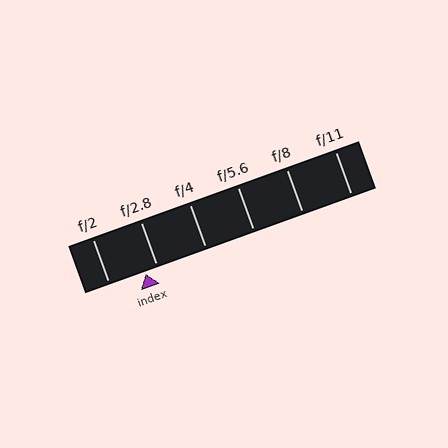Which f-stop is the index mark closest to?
The index mark is closest to f/2.8.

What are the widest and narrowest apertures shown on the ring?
The widest aperture shown is f/2 and the narrowest is f/11.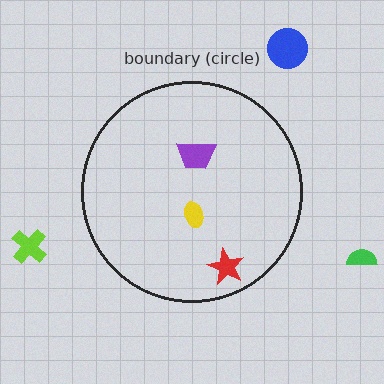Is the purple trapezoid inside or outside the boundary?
Inside.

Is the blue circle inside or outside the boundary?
Outside.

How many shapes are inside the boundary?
3 inside, 3 outside.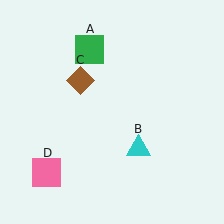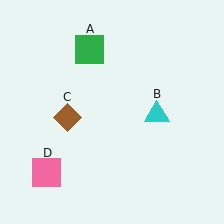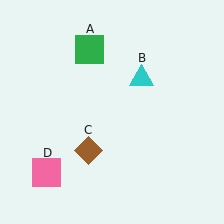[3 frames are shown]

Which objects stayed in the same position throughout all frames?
Green square (object A) and pink square (object D) remained stationary.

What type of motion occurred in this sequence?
The cyan triangle (object B), brown diamond (object C) rotated counterclockwise around the center of the scene.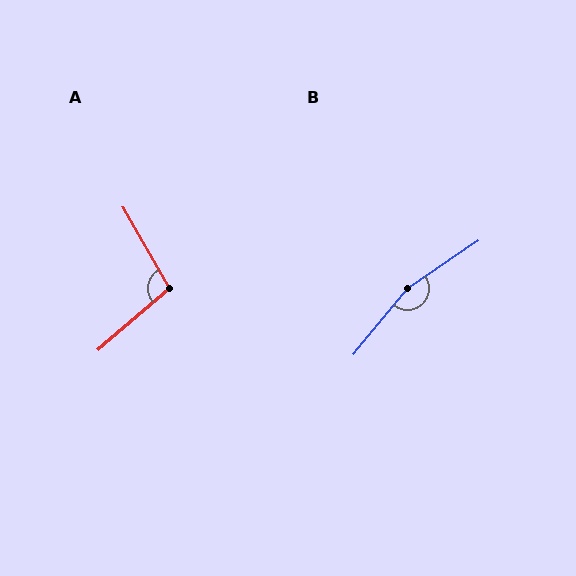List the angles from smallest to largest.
A (101°), B (164°).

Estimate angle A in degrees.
Approximately 101 degrees.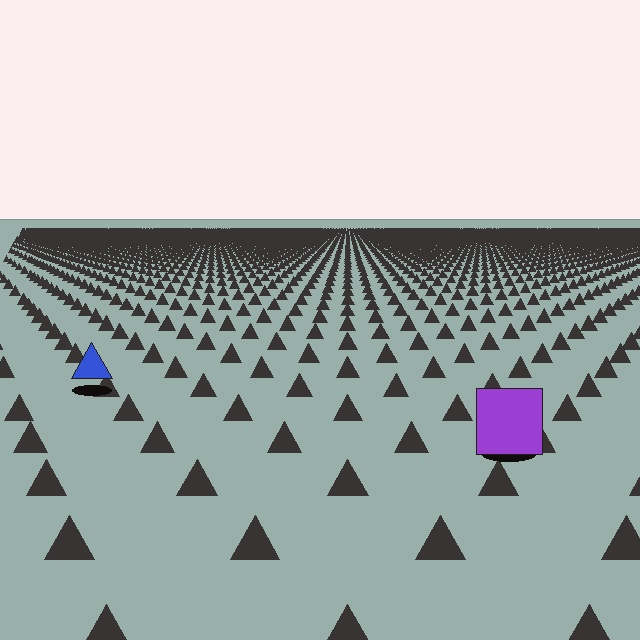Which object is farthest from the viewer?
The blue triangle is farthest from the viewer. It appears smaller and the ground texture around it is denser.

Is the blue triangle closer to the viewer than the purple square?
No. The purple square is closer — you can tell from the texture gradient: the ground texture is coarser near it.